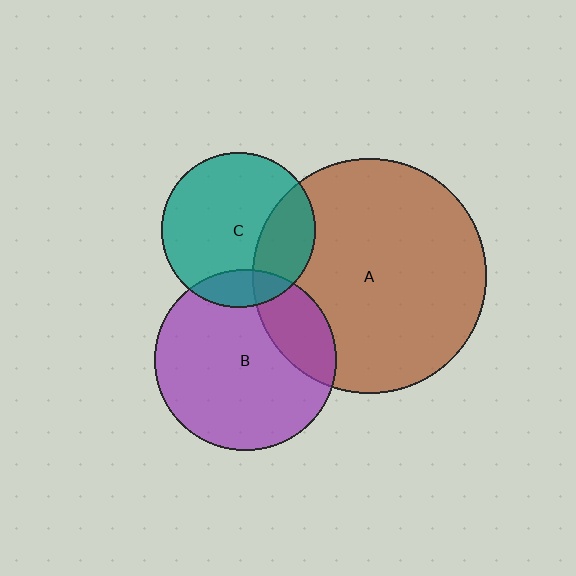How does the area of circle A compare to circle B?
Approximately 1.7 times.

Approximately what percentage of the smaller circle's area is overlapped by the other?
Approximately 25%.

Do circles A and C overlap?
Yes.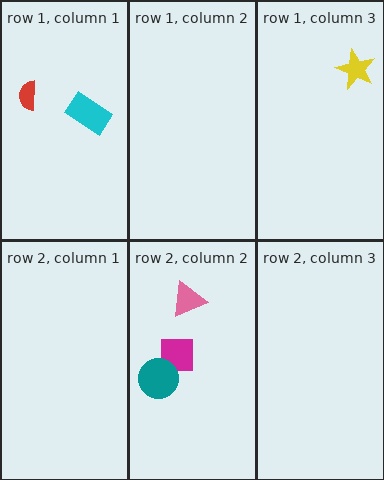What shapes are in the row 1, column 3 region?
The yellow star.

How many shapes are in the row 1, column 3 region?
1.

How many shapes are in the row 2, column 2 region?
3.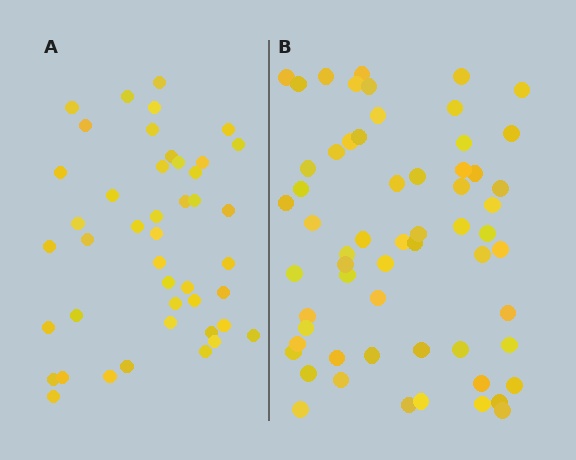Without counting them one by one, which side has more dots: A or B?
Region B (the right region) has more dots.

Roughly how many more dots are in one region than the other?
Region B has approximately 15 more dots than region A.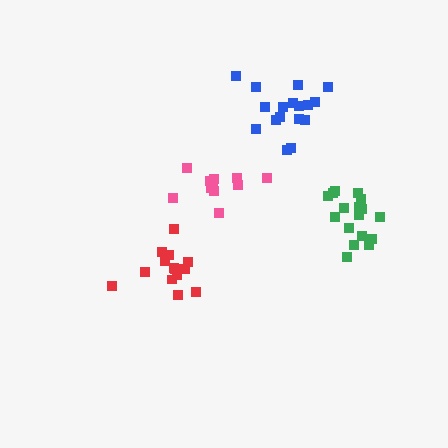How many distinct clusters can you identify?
There are 4 distinct clusters.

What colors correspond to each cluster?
The clusters are colored: pink, green, blue, red.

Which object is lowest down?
The red cluster is bottommost.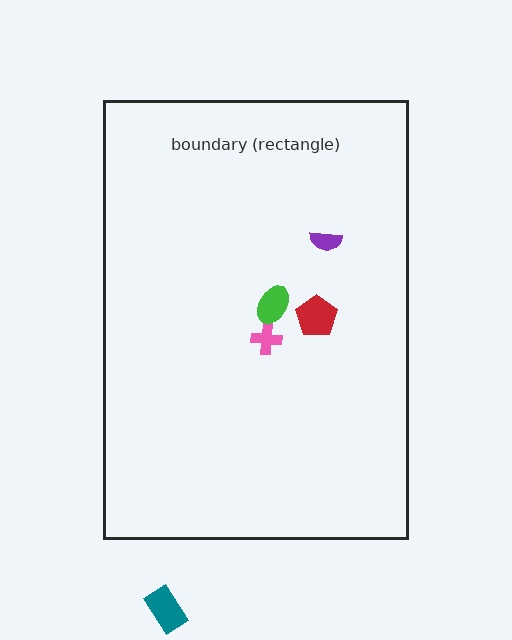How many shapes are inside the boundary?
4 inside, 1 outside.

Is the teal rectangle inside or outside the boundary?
Outside.